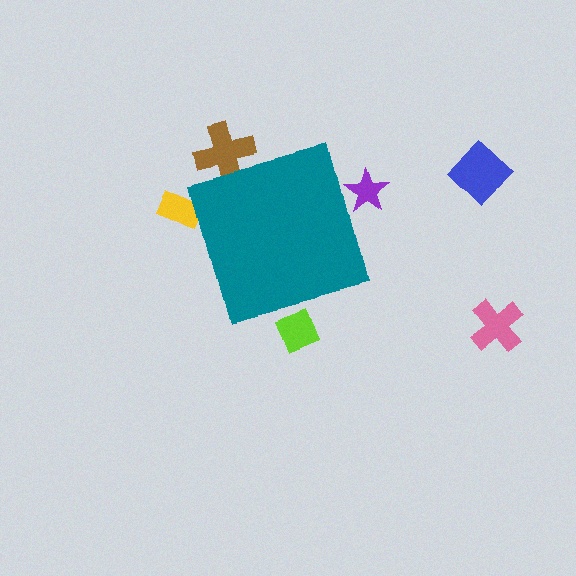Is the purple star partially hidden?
Yes, the purple star is partially hidden behind the teal diamond.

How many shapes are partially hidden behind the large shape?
4 shapes are partially hidden.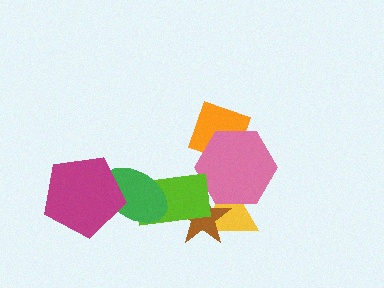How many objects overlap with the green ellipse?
2 objects overlap with the green ellipse.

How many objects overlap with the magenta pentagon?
1 object overlaps with the magenta pentagon.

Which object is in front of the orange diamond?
The pink hexagon is in front of the orange diamond.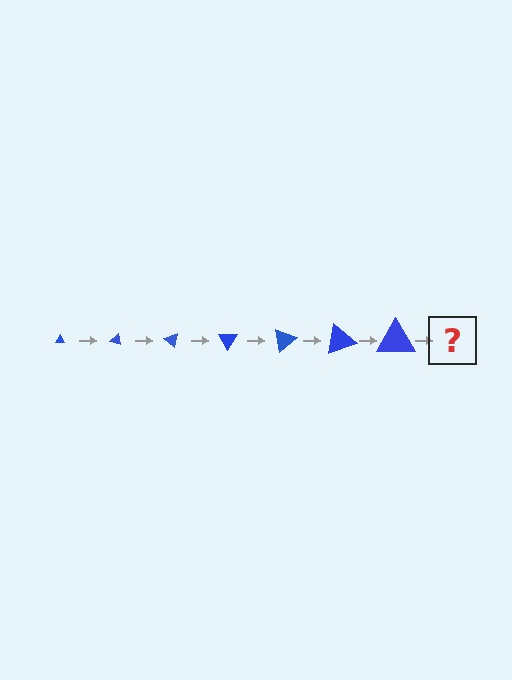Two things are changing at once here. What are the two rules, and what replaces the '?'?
The two rules are that the triangle grows larger each step and it rotates 20 degrees each step. The '?' should be a triangle, larger than the previous one and rotated 140 degrees from the start.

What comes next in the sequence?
The next element should be a triangle, larger than the previous one and rotated 140 degrees from the start.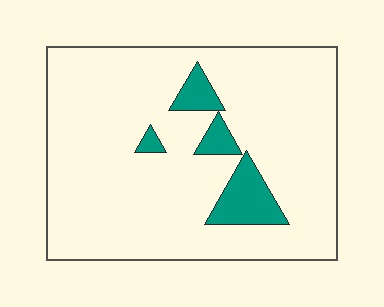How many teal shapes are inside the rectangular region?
4.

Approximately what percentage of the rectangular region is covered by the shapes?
Approximately 10%.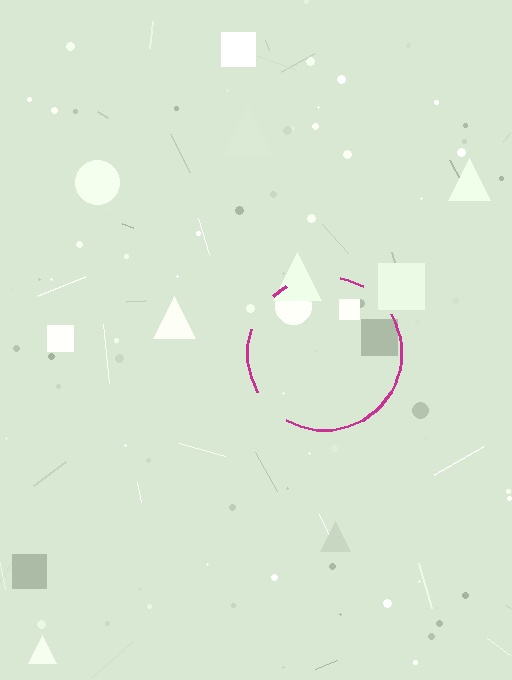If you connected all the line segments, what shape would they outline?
They would outline a circle.